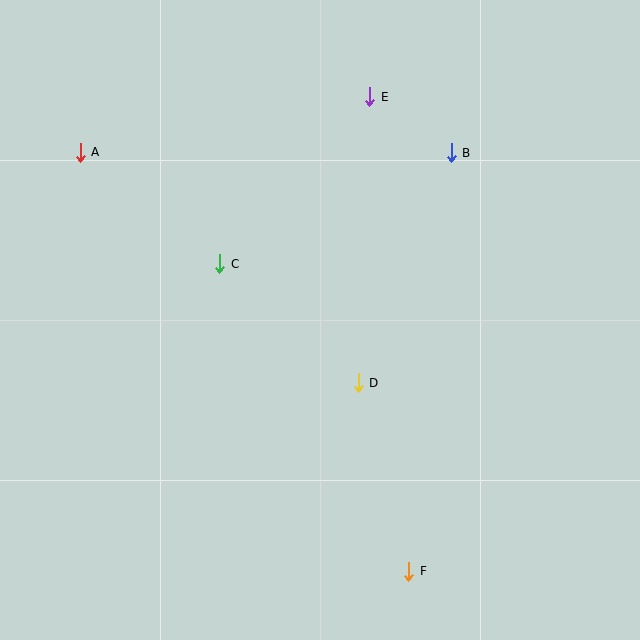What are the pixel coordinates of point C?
Point C is at (220, 264).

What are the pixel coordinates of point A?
Point A is at (80, 152).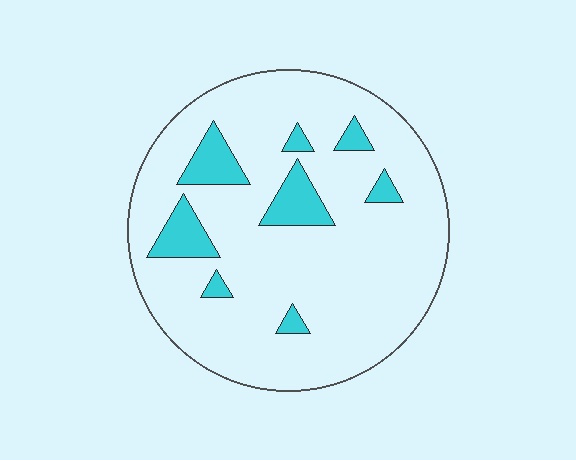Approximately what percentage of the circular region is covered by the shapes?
Approximately 15%.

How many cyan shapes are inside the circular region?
8.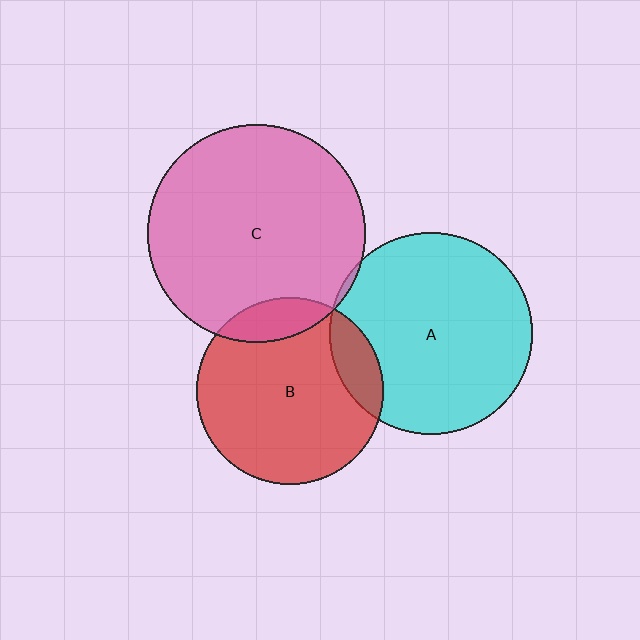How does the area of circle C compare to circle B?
Approximately 1.4 times.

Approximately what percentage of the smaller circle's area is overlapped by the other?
Approximately 15%.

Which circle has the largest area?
Circle C (pink).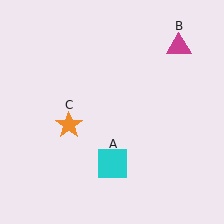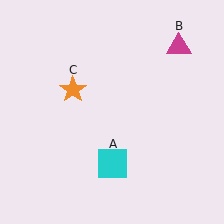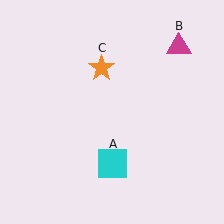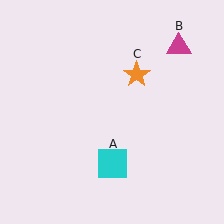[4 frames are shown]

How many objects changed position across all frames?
1 object changed position: orange star (object C).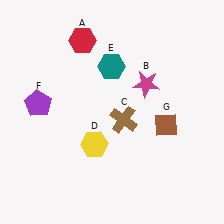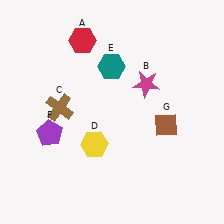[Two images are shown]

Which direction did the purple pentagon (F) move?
The purple pentagon (F) moved down.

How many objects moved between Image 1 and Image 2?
2 objects moved between the two images.